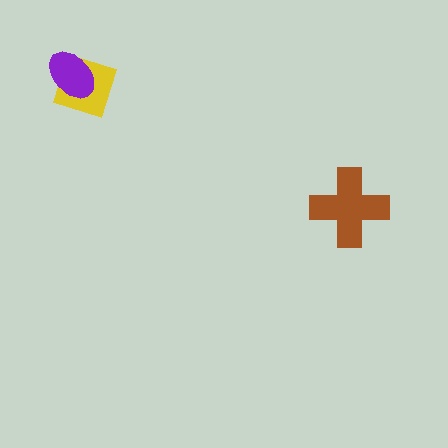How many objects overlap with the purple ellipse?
1 object overlaps with the purple ellipse.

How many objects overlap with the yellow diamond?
1 object overlaps with the yellow diamond.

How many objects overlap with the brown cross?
0 objects overlap with the brown cross.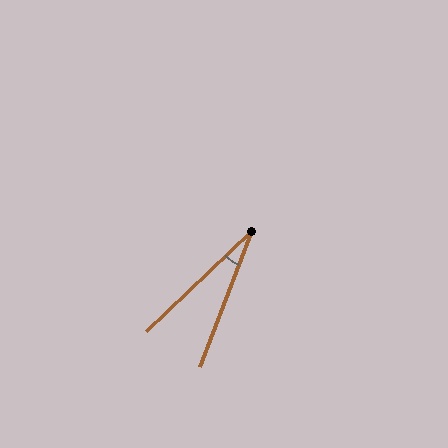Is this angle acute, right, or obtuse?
It is acute.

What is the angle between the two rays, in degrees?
Approximately 25 degrees.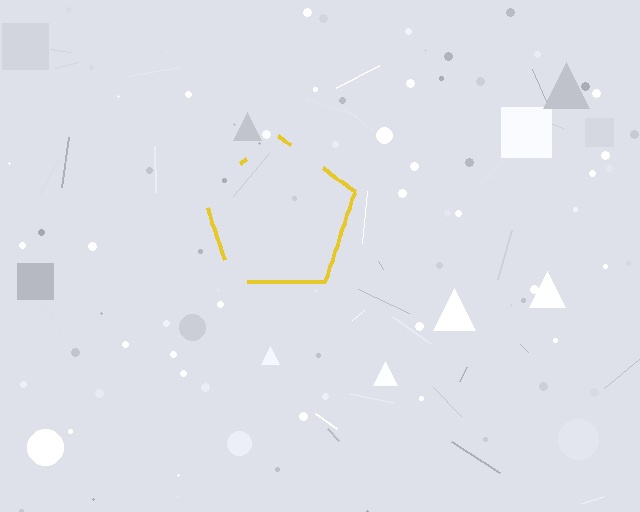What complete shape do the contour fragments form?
The contour fragments form a pentagon.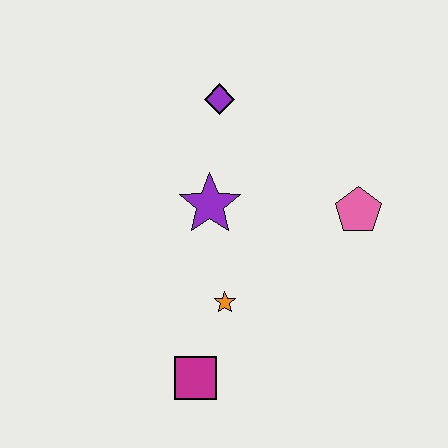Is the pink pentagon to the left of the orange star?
No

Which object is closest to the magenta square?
The orange star is closest to the magenta square.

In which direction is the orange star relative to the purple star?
The orange star is below the purple star.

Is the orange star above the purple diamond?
No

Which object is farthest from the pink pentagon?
The magenta square is farthest from the pink pentagon.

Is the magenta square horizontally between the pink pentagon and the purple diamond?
No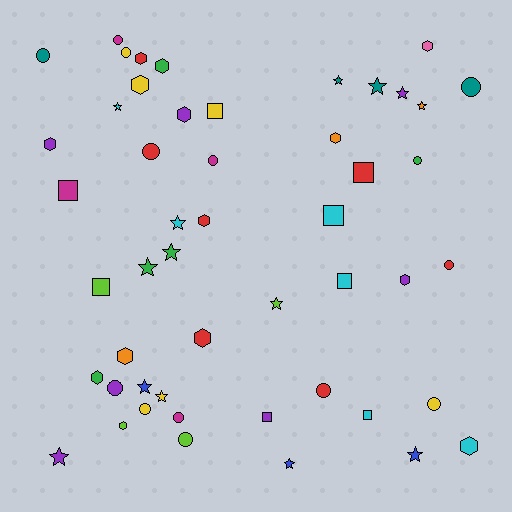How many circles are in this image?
There are 14 circles.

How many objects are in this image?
There are 50 objects.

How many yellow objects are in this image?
There are 6 yellow objects.